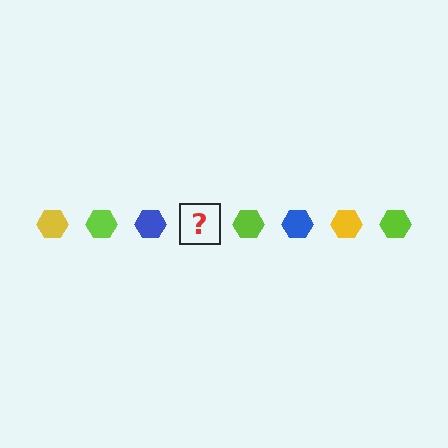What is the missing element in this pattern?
The missing element is a yellow hexagon.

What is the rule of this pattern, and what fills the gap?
The rule is that the pattern cycles through yellow, lime, blue hexagons. The gap should be filled with a yellow hexagon.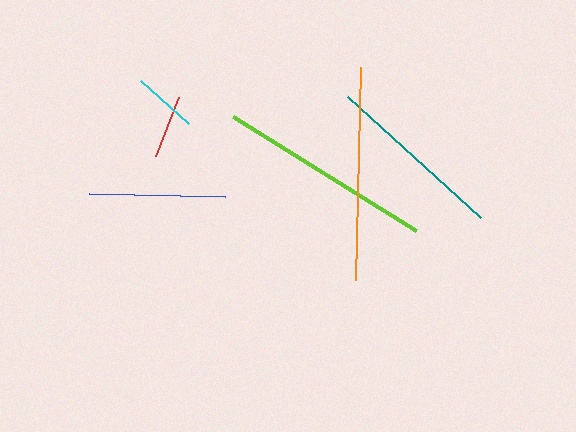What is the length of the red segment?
The red segment is approximately 63 pixels long.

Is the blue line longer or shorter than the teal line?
The teal line is longer than the blue line.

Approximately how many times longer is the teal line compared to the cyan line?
The teal line is approximately 2.8 times the length of the cyan line.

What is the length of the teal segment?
The teal segment is approximately 180 pixels long.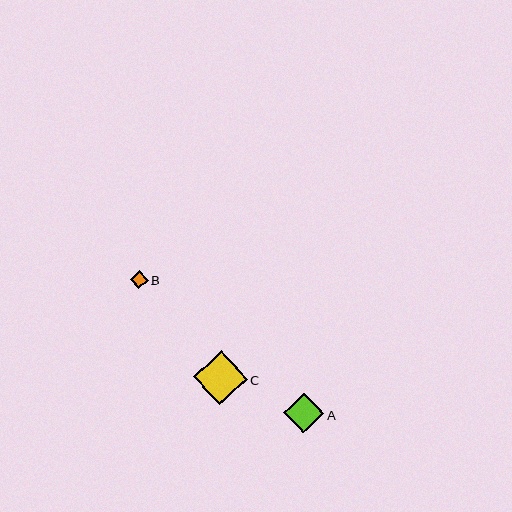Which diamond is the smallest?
Diamond B is the smallest with a size of approximately 18 pixels.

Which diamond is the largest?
Diamond C is the largest with a size of approximately 54 pixels.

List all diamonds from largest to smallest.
From largest to smallest: C, A, B.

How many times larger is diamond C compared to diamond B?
Diamond C is approximately 3.0 times the size of diamond B.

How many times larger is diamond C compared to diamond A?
Diamond C is approximately 1.3 times the size of diamond A.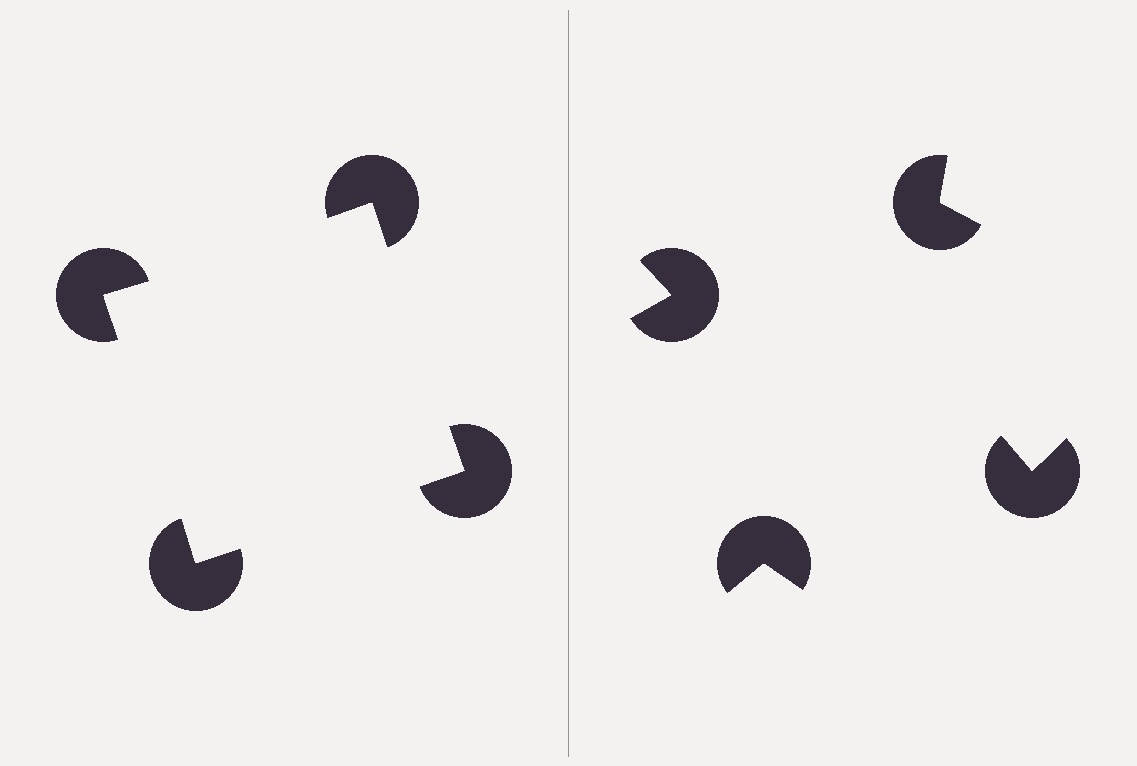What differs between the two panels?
The pac-man discs are positioned identically on both sides; only the wedge orientations differ. On the left they align to a square; on the right they are misaligned.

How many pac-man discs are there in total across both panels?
8 — 4 on each side.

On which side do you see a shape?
An illusory square appears on the left side. On the right side the wedge cuts are rotated, so no coherent shape forms.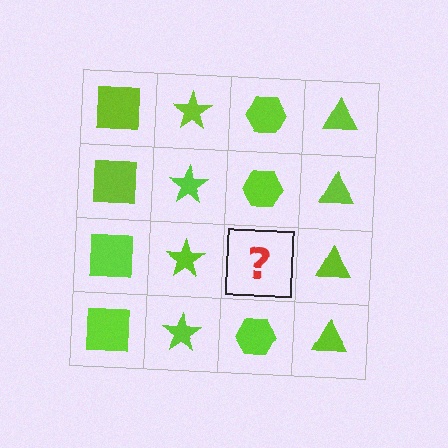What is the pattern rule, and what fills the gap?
The rule is that each column has a consistent shape. The gap should be filled with a lime hexagon.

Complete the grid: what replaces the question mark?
The question mark should be replaced with a lime hexagon.